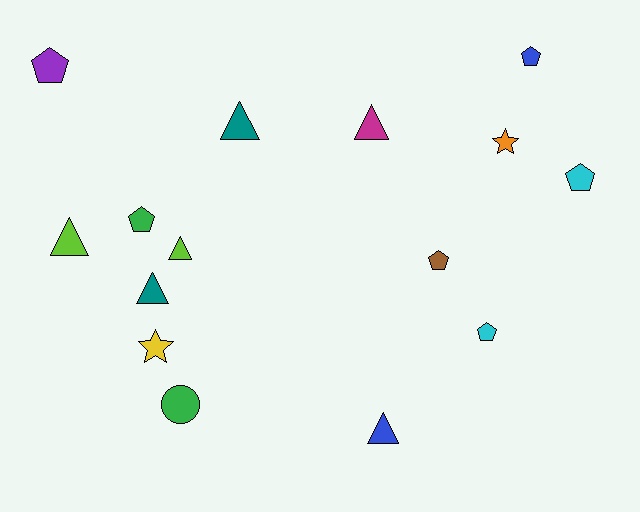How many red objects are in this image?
There are no red objects.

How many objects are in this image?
There are 15 objects.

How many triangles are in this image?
There are 6 triangles.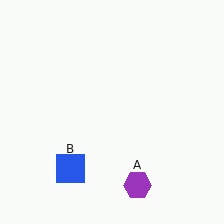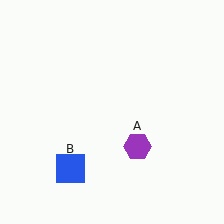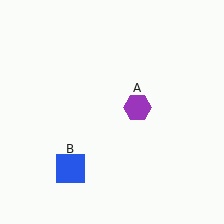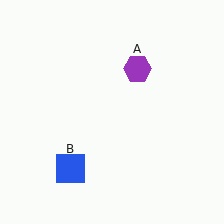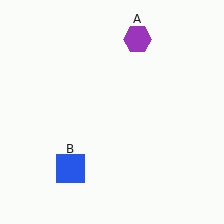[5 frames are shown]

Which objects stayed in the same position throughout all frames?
Blue square (object B) remained stationary.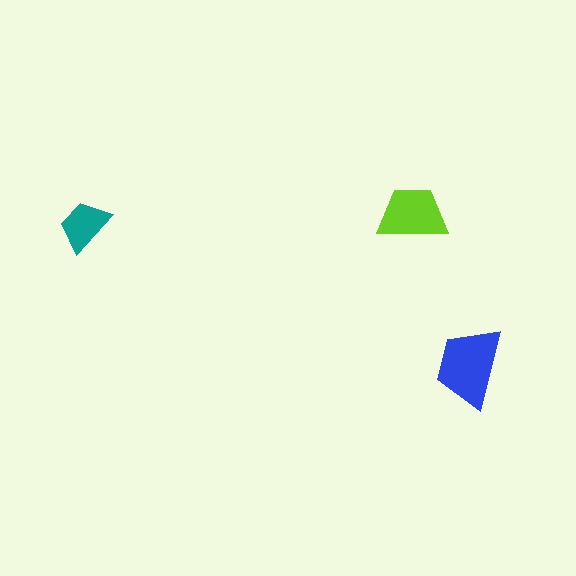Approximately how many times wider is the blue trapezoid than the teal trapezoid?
About 1.5 times wider.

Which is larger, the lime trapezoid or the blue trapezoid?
The blue one.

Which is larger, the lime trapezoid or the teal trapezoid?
The lime one.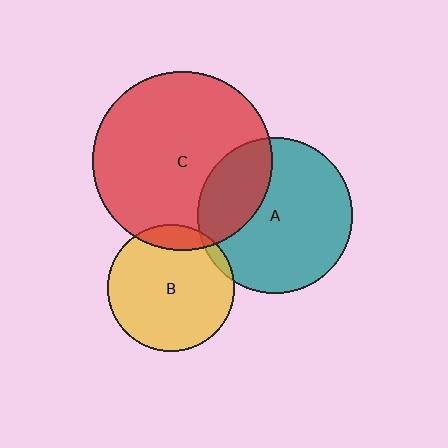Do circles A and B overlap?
Yes.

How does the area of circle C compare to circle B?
Approximately 2.0 times.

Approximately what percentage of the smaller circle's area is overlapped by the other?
Approximately 5%.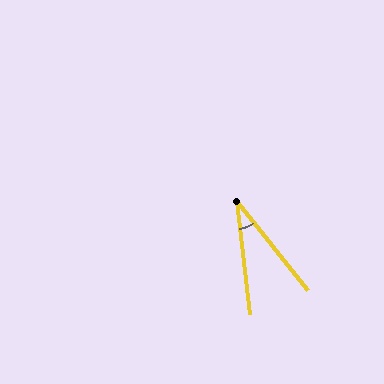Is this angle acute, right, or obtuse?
It is acute.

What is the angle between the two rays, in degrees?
Approximately 32 degrees.